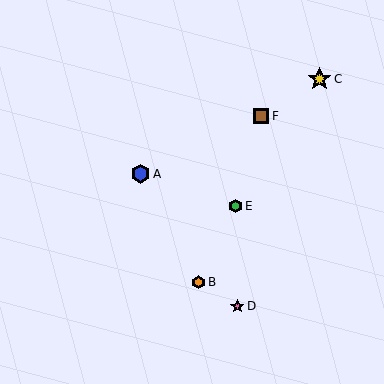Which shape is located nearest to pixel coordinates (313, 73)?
The yellow star (labeled C) at (320, 79) is nearest to that location.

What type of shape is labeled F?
Shape F is a brown square.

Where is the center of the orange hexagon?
The center of the orange hexagon is at (198, 282).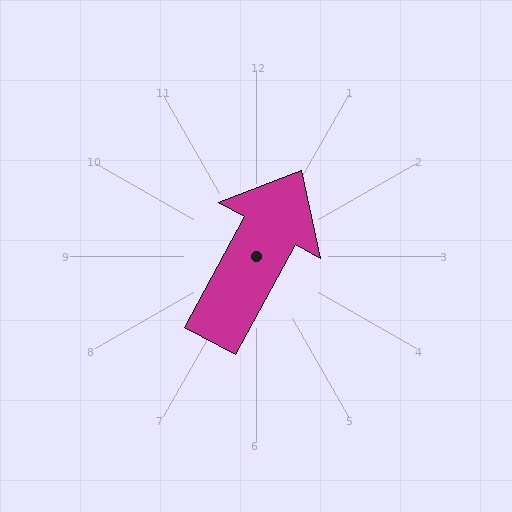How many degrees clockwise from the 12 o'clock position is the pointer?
Approximately 28 degrees.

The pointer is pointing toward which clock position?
Roughly 1 o'clock.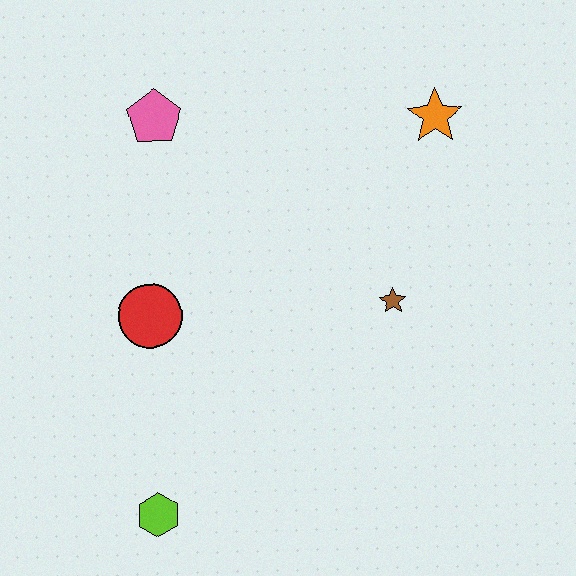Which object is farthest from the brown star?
The lime hexagon is farthest from the brown star.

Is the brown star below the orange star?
Yes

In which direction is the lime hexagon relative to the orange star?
The lime hexagon is below the orange star.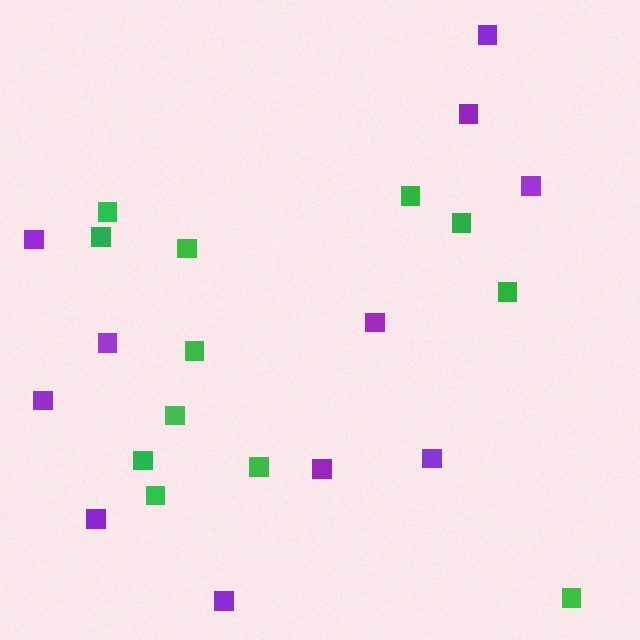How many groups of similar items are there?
There are 2 groups: one group of purple squares (11) and one group of green squares (12).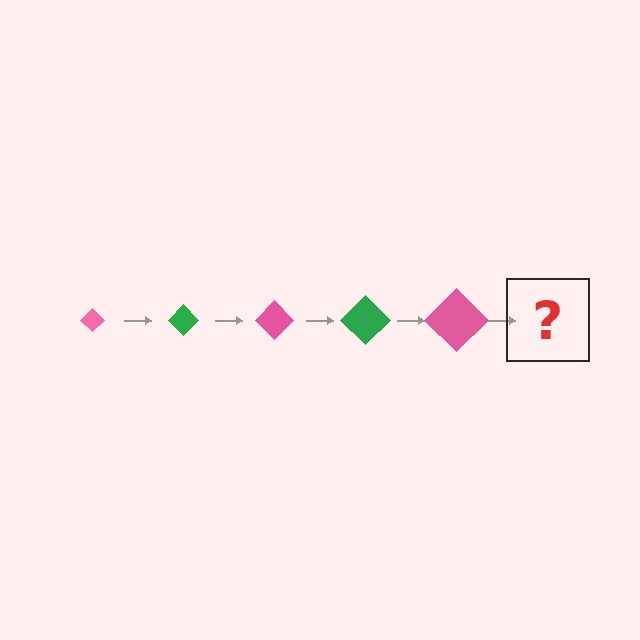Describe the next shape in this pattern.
It should be a green diamond, larger than the previous one.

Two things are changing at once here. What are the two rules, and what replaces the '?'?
The two rules are that the diamond grows larger each step and the color cycles through pink and green. The '?' should be a green diamond, larger than the previous one.